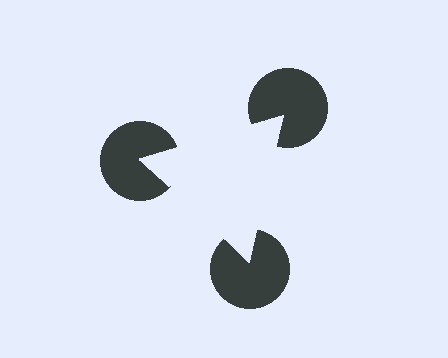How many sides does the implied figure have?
3 sides.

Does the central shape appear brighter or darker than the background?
It typically appears slightly brighter than the background, even though no actual brightness change is drawn.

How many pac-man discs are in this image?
There are 3 — one at each vertex of the illusory triangle.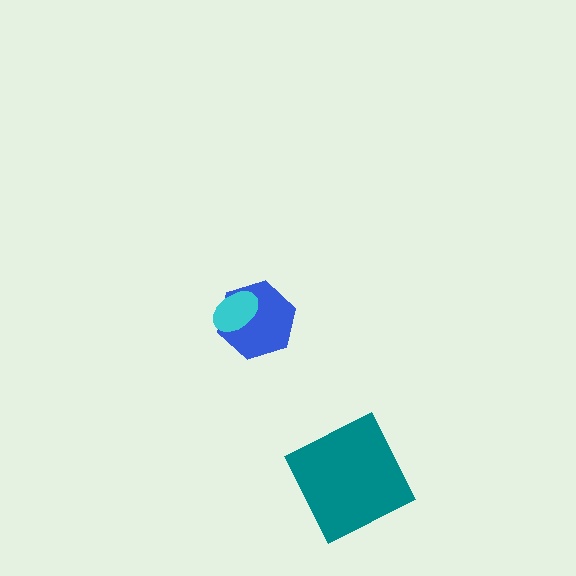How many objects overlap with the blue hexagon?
1 object overlaps with the blue hexagon.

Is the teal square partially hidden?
No, no other shape covers it.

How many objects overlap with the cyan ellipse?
1 object overlaps with the cyan ellipse.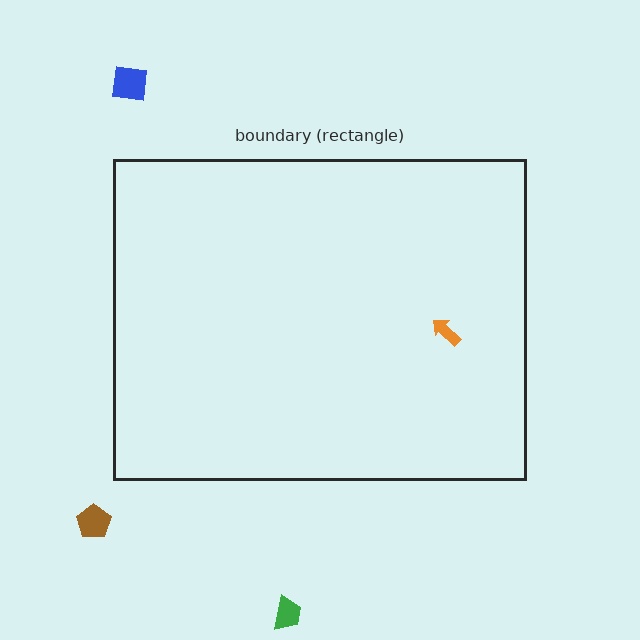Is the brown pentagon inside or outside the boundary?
Outside.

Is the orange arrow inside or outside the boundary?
Inside.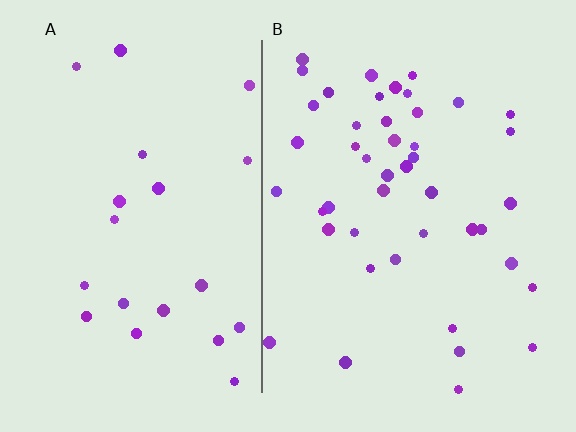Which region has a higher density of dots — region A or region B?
B (the right).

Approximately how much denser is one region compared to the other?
Approximately 2.1× — region B over region A.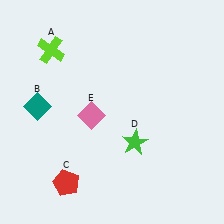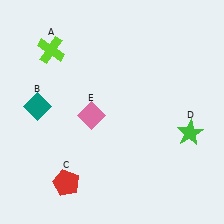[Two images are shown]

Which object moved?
The green star (D) moved right.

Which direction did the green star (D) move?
The green star (D) moved right.